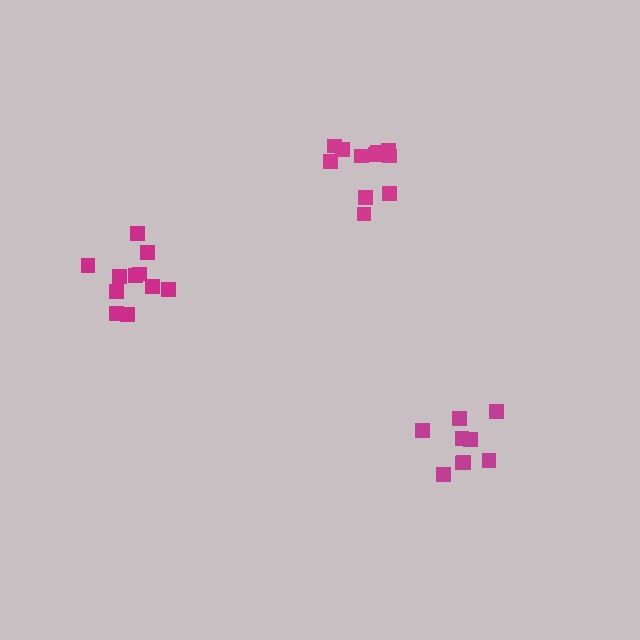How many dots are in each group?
Group 1: 11 dots, Group 2: 9 dots, Group 3: 11 dots (31 total).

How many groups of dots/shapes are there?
There are 3 groups.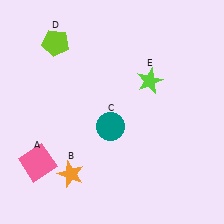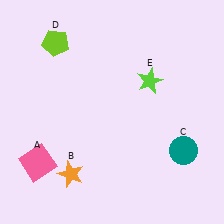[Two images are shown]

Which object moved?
The teal circle (C) moved right.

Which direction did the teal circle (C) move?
The teal circle (C) moved right.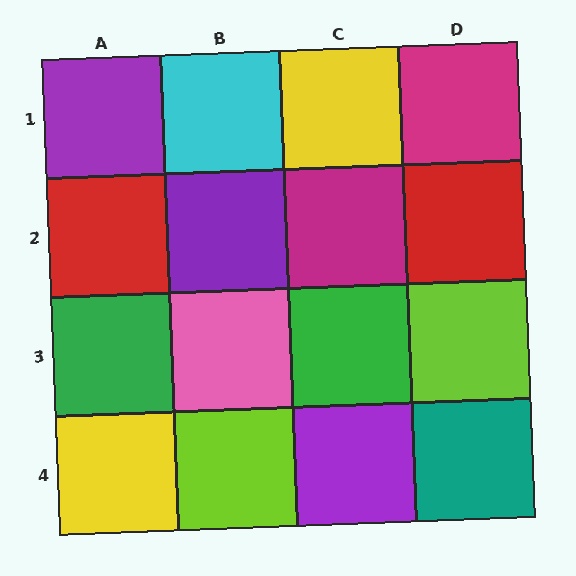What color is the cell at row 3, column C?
Green.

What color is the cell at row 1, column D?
Magenta.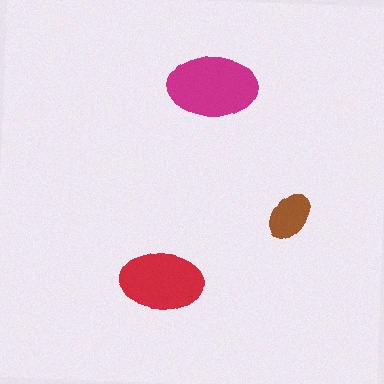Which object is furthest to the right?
The brown ellipse is rightmost.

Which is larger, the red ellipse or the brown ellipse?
The red one.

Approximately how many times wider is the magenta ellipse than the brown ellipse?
About 2 times wider.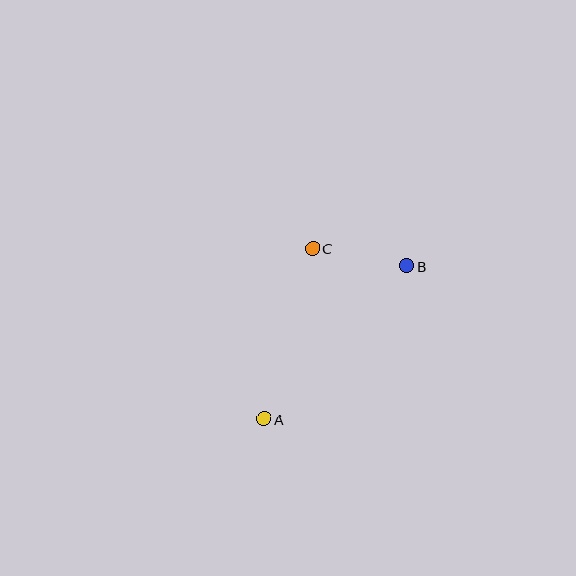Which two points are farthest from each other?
Points A and B are farthest from each other.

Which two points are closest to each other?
Points B and C are closest to each other.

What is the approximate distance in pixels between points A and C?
The distance between A and C is approximately 177 pixels.